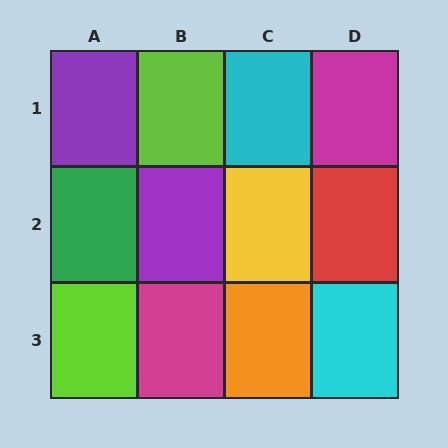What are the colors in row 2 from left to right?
Green, purple, yellow, red.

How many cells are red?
1 cell is red.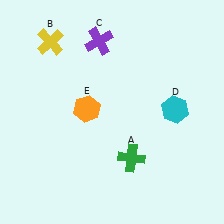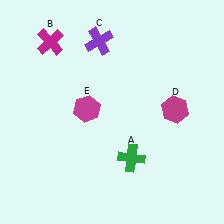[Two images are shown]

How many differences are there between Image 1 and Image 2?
There are 3 differences between the two images.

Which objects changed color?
B changed from yellow to magenta. D changed from cyan to magenta. E changed from orange to magenta.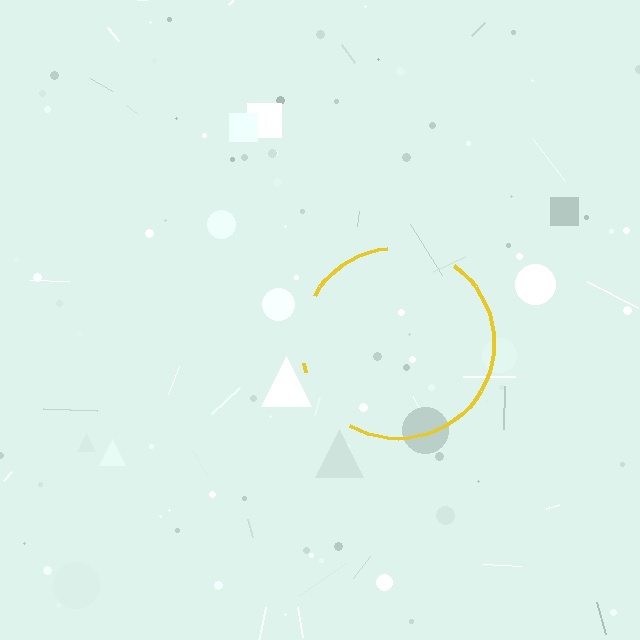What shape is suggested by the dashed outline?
The dashed outline suggests a circle.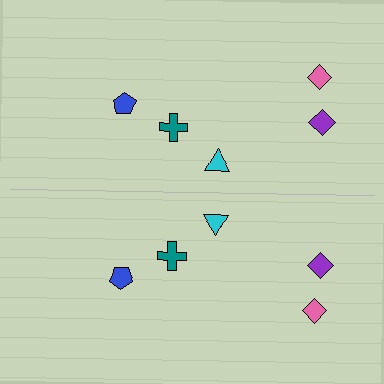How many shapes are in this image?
There are 10 shapes in this image.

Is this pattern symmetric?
Yes, this pattern has bilateral (reflection) symmetry.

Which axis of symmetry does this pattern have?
The pattern has a horizontal axis of symmetry running through the center of the image.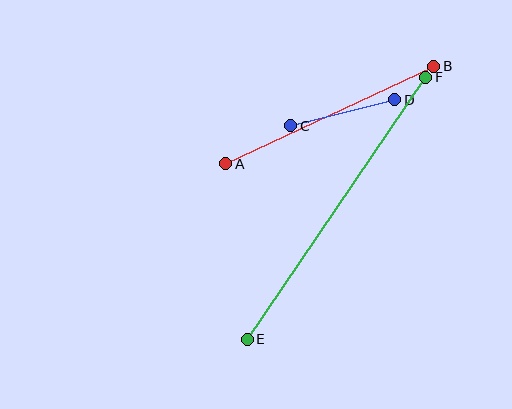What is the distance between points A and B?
The distance is approximately 229 pixels.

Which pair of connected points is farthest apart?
Points E and F are farthest apart.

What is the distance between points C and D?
The distance is approximately 107 pixels.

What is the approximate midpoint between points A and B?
The midpoint is at approximately (330, 115) pixels.